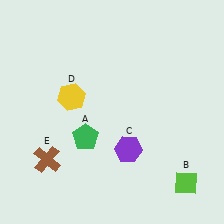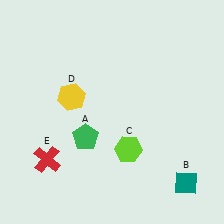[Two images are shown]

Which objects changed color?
B changed from lime to teal. C changed from purple to lime. E changed from brown to red.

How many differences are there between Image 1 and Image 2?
There are 3 differences between the two images.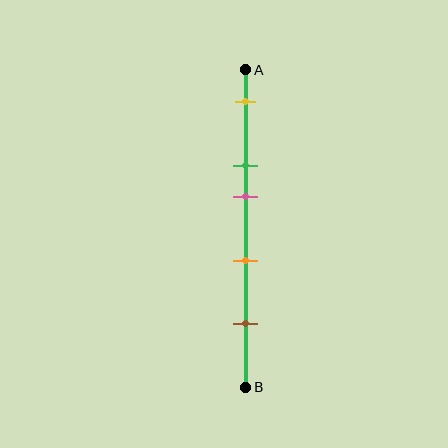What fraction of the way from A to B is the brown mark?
The brown mark is approximately 80% (0.8) of the way from A to B.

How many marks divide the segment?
There are 5 marks dividing the segment.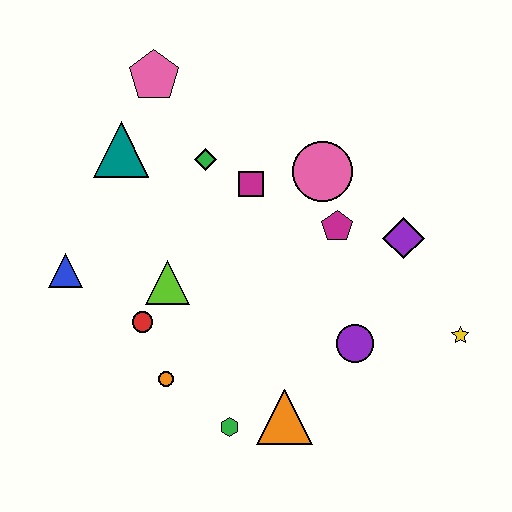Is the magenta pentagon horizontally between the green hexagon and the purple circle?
Yes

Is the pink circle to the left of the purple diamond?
Yes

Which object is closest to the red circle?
The lime triangle is closest to the red circle.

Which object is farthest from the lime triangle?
The yellow star is farthest from the lime triangle.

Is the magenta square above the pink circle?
No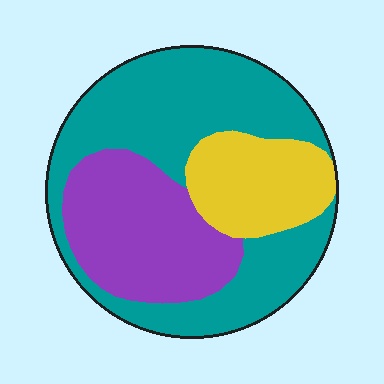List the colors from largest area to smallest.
From largest to smallest: teal, purple, yellow.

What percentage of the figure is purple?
Purple takes up between a sixth and a third of the figure.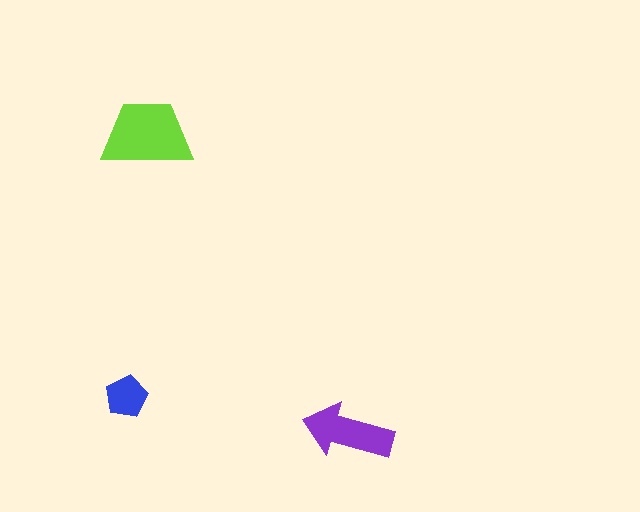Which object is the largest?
The lime trapezoid.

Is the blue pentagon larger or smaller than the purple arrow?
Smaller.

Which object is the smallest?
The blue pentagon.